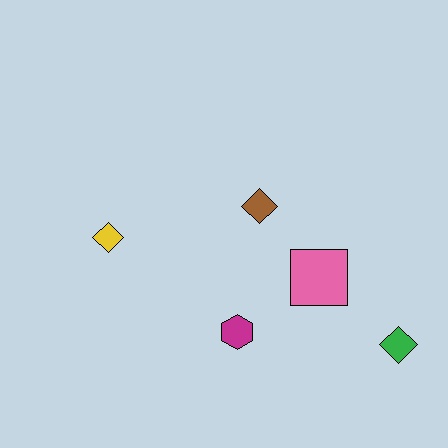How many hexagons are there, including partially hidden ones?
There is 1 hexagon.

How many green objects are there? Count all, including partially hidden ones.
There is 1 green object.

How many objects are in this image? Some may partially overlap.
There are 5 objects.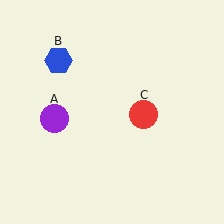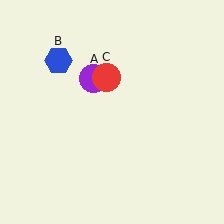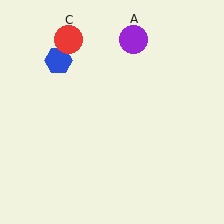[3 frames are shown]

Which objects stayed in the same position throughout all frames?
Blue hexagon (object B) remained stationary.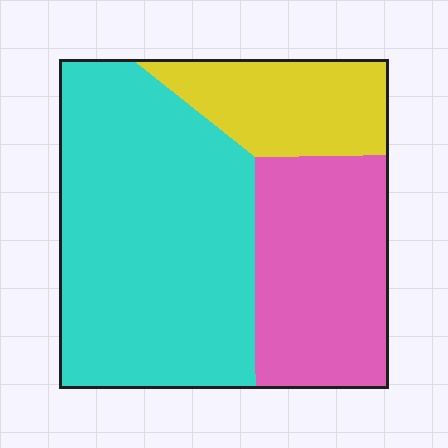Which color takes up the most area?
Cyan, at roughly 55%.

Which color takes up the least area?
Yellow, at roughly 20%.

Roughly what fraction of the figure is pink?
Pink takes up about one quarter (1/4) of the figure.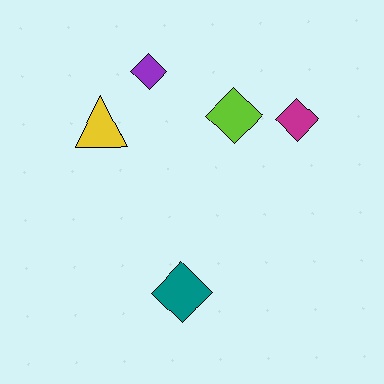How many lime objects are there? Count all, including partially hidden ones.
There is 1 lime object.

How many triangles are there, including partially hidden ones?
There is 1 triangle.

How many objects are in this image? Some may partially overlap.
There are 5 objects.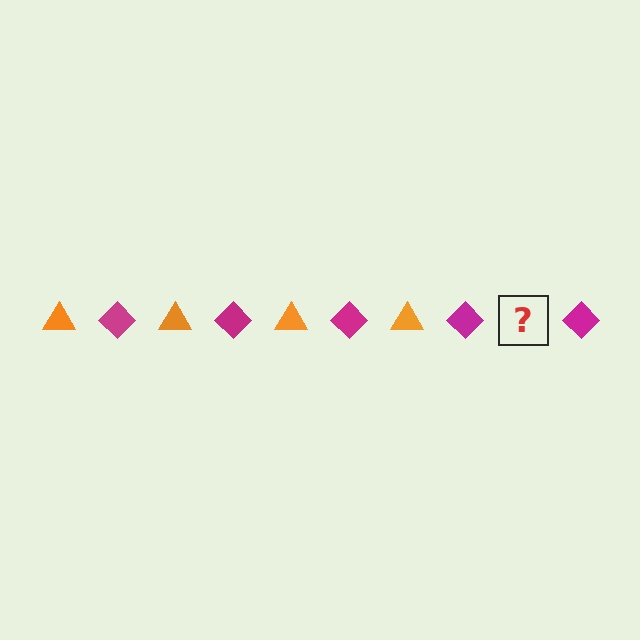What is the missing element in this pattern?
The missing element is an orange triangle.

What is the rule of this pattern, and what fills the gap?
The rule is that the pattern alternates between orange triangle and magenta diamond. The gap should be filled with an orange triangle.